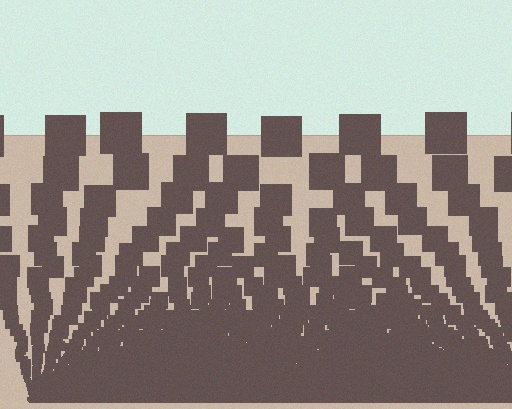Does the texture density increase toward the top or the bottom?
Density increases toward the bottom.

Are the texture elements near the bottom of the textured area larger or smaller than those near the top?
Smaller. The gradient is inverted — elements near the bottom are smaller and denser.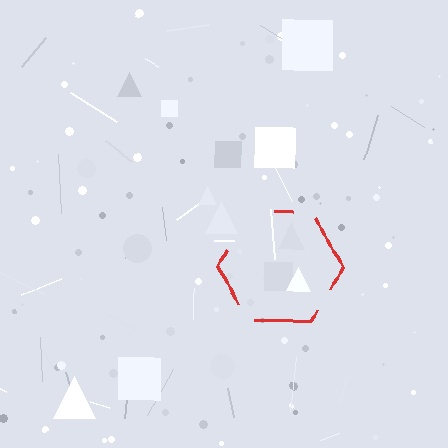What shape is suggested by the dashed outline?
The dashed outline suggests a hexagon.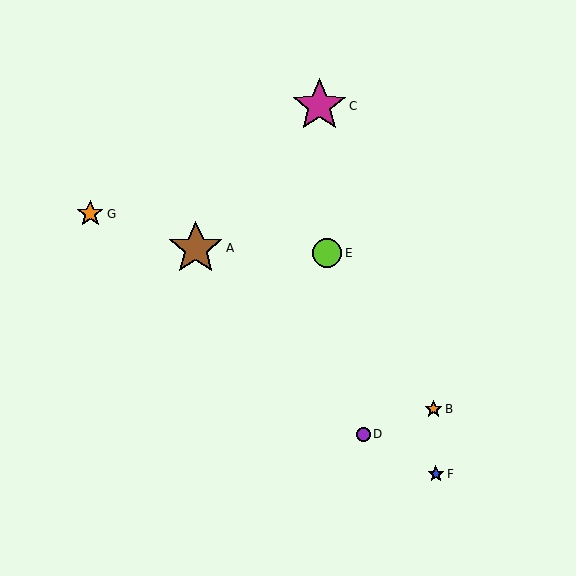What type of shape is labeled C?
Shape C is a magenta star.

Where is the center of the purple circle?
The center of the purple circle is at (364, 434).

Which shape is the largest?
The brown star (labeled A) is the largest.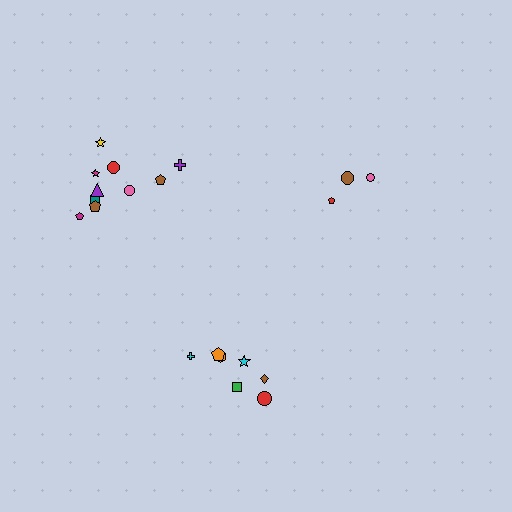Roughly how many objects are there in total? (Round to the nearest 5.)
Roughly 20 objects in total.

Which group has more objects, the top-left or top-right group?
The top-left group.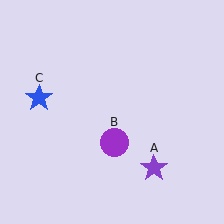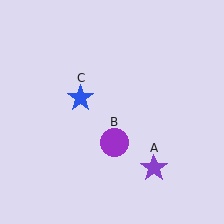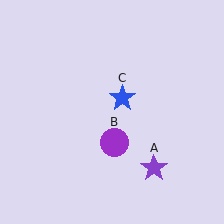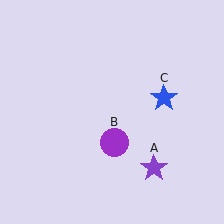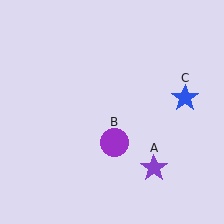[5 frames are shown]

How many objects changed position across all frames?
1 object changed position: blue star (object C).